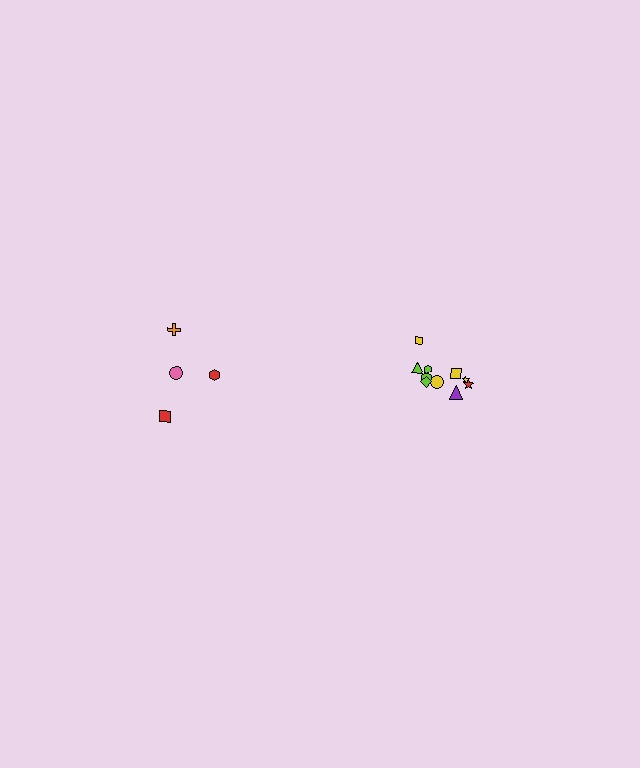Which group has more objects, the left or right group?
The right group.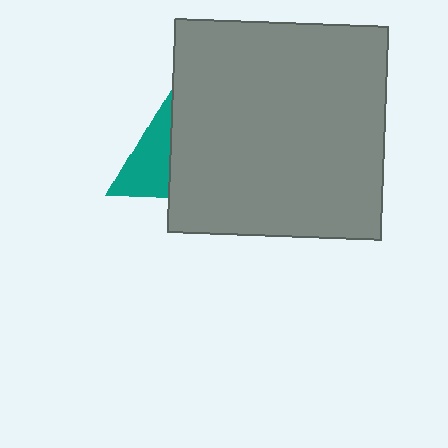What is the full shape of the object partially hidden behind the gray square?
The partially hidden object is a teal triangle.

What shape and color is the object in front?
The object in front is a gray square.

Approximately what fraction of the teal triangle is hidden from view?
Roughly 54% of the teal triangle is hidden behind the gray square.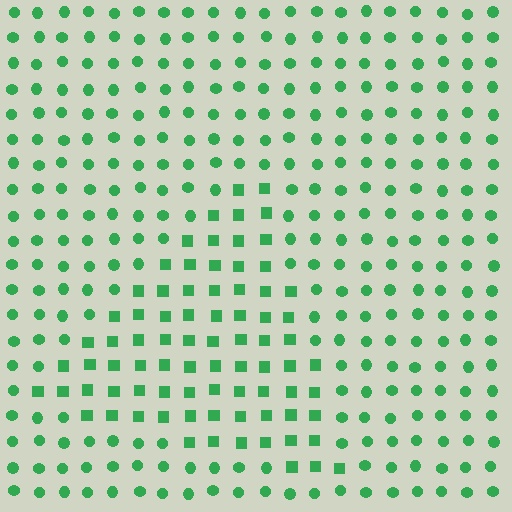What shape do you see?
I see a triangle.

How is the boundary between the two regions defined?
The boundary is defined by a change in element shape: squares inside vs. circles outside. All elements share the same color and spacing.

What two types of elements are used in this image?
The image uses squares inside the triangle region and circles outside it.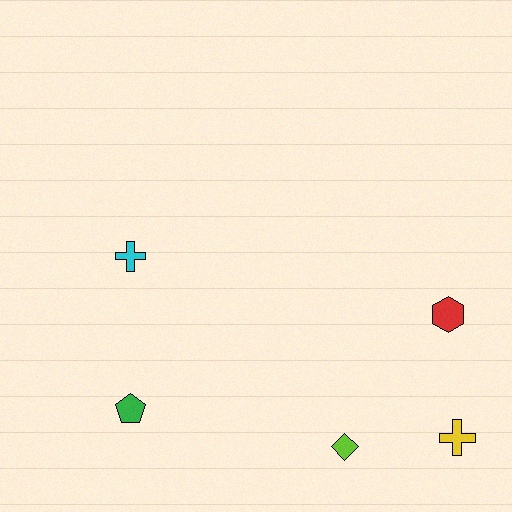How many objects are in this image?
There are 5 objects.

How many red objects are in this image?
There is 1 red object.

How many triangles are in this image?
There are no triangles.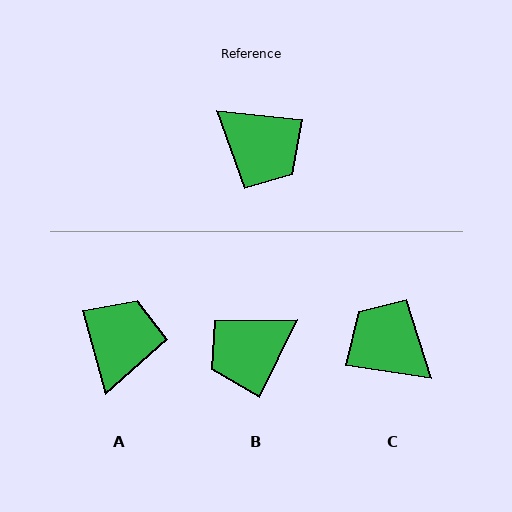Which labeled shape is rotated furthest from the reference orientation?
C, about 178 degrees away.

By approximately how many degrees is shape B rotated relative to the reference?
Approximately 110 degrees clockwise.